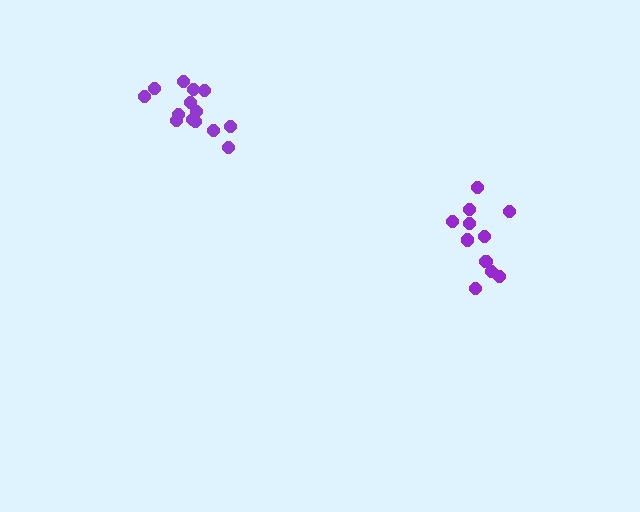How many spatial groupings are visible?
There are 2 spatial groupings.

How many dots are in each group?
Group 1: 14 dots, Group 2: 11 dots (25 total).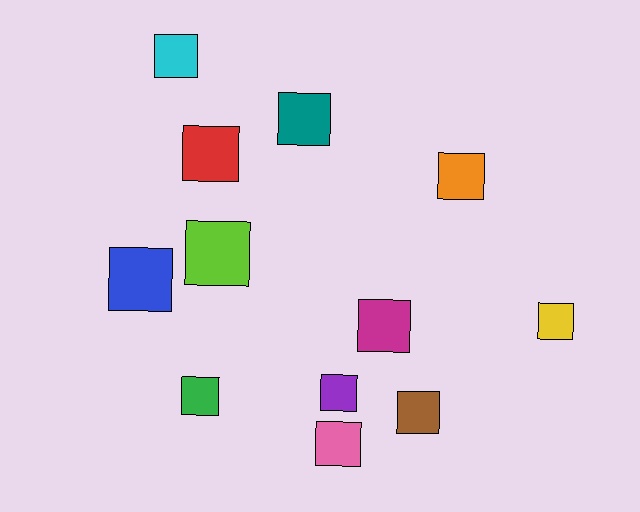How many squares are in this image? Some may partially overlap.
There are 12 squares.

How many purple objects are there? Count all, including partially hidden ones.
There is 1 purple object.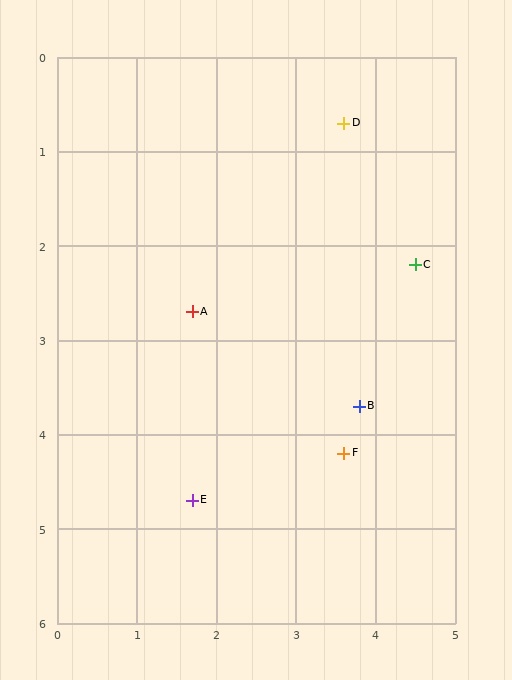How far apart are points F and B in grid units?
Points F and B are about 0.5 grid units apart.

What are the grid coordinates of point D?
Point D is at approximately (3.6, 0.7).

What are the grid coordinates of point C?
Point C is at approximately (4.5, 2.2).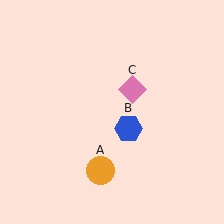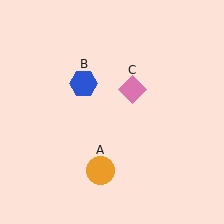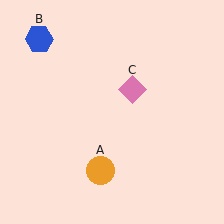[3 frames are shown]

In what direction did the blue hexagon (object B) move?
The blue hexagon (object B) moved up and to the left.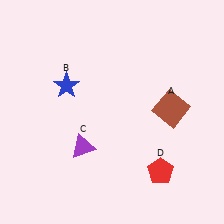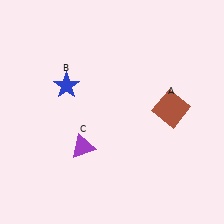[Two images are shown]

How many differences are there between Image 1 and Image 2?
There is 1 difference between the two images.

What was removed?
The red pentagon (D) was removed in Image 2.